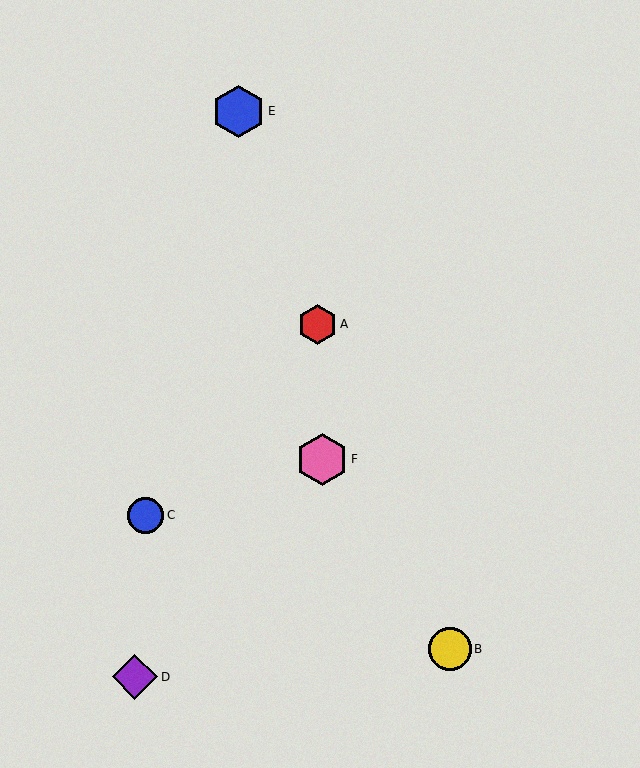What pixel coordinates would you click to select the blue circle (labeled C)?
Click at (146, 516) to select the blue circle C.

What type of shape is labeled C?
Shape C is a blue circle.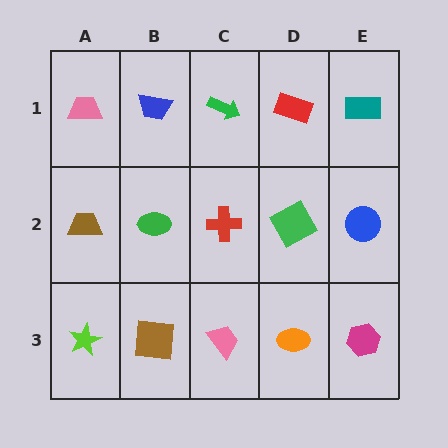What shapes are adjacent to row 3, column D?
A green square (row 2, column D), a pink trapezoid (row 3, column C), a magenta hexagon (row 3, column E).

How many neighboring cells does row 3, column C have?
3.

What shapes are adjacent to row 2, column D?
A red rectangle (row 1, column D), an orange ellipse (row 3, column D), a red cross (row 2, column C), a blue circle (row 2, column E).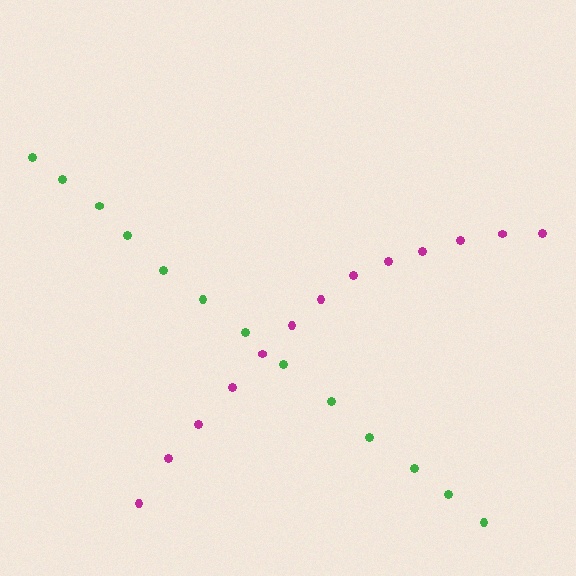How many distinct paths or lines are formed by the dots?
There are 2 distinct paths.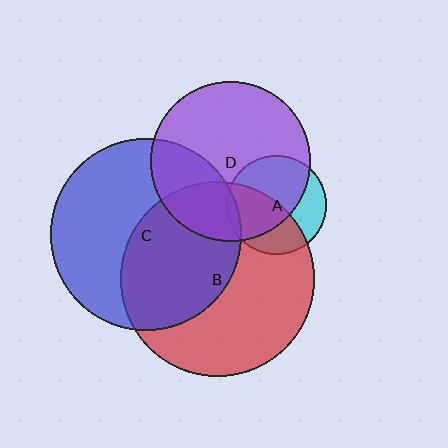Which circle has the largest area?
Circle B (red).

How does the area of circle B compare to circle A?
Approximately 3.8 times.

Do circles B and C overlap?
Yes.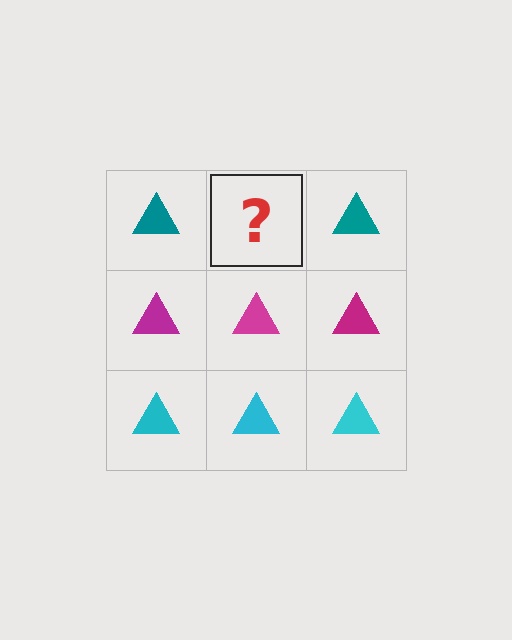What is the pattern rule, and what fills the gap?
The rule is that each row has a consistent color. The gap should be filled with a teal triangle.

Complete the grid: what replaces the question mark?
The question mark should be replaced with a teal triangle.